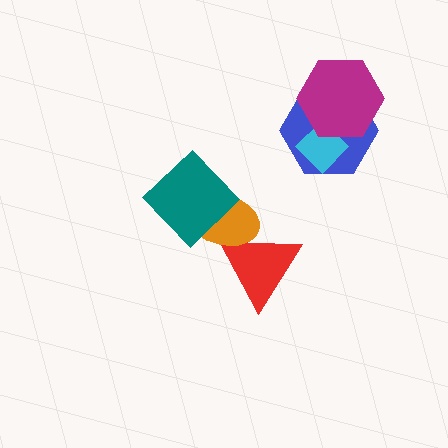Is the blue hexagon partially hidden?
Yes, it is partially covered by another shape.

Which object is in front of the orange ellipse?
The teal diamond is in front of the orange ellipse.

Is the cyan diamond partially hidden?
Yes, it is partially covered by another shape.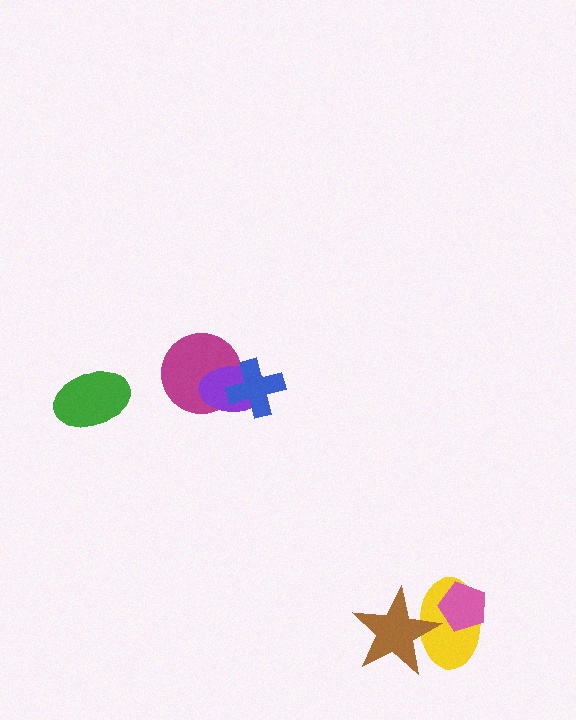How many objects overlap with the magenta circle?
2 objects overlap with the magenta circle.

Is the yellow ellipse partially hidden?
Yes, it is partially covered by another shape.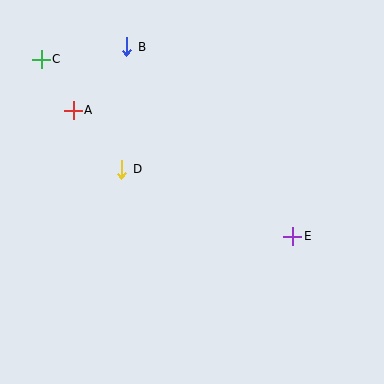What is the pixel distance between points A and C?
The distance between A and C is 60 pixels.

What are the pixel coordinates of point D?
Point D is at (122, 169).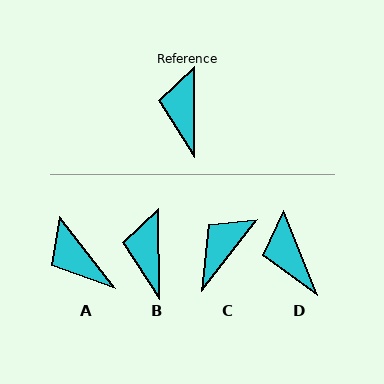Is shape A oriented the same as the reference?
No, it is off by about 37 degrees.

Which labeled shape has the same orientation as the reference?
B.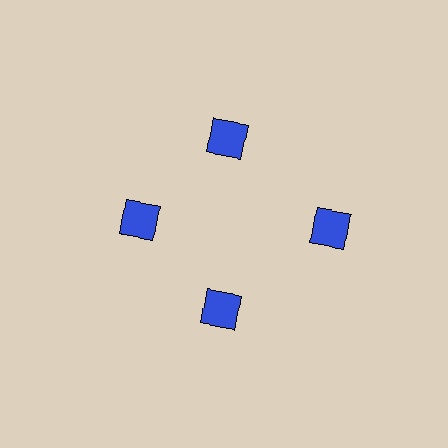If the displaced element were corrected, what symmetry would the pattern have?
It would have 4-fold rotational symmetry — the pattern would map onto itself every 90 degrees.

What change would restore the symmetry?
The symmetry would be restored by moving it inward, back onto the ring so that all 4 squares sit at equal angles and equal distance from the center.